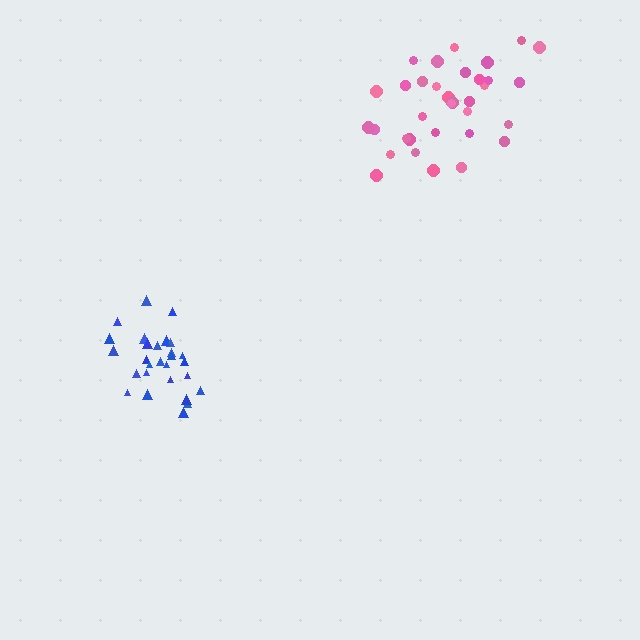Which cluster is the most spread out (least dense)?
Pink.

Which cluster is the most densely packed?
Blue.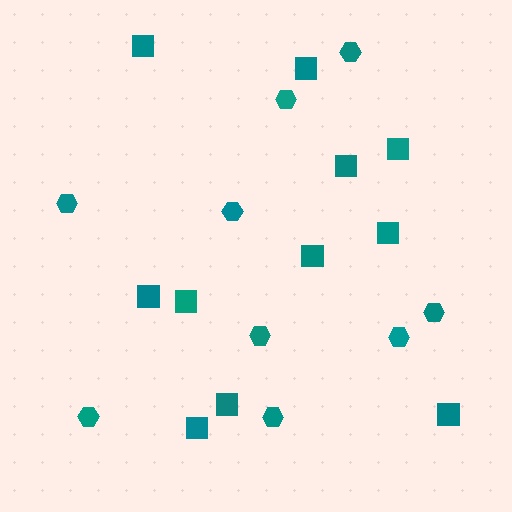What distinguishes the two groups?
There are 2 groups: one group of squares (11) and one group of hexagons (9).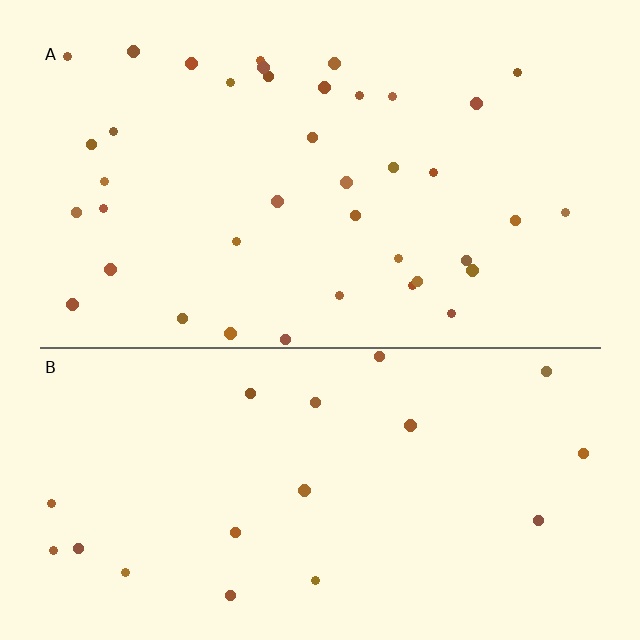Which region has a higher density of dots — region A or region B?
A (the top).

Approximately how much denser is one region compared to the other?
Approximately 2.1× — region A over region B.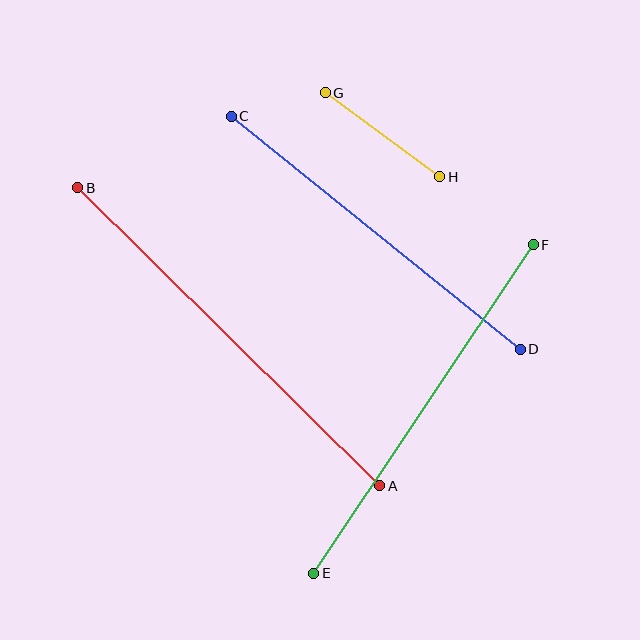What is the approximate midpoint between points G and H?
The midpoint is at approximately (382, 135) pixels.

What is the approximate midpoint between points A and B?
The midpoint is at approximately (229, 337) pixels.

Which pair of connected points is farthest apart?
Points A and B are farthest apart.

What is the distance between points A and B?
The distance is approximately 424 pixels.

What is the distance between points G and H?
The distance is approximately 142 pixels.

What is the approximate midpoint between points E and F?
The midpoint is at approximately (424, 409) pixels.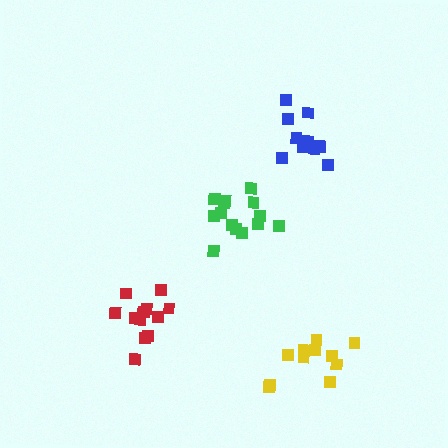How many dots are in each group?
Group 1: 11 dots, Group 2: 11 dots, Group 3: 14 dots, Group 4: 13 dots (49 total).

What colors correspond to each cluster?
The clusters are colored: yellow, blue, green, red.